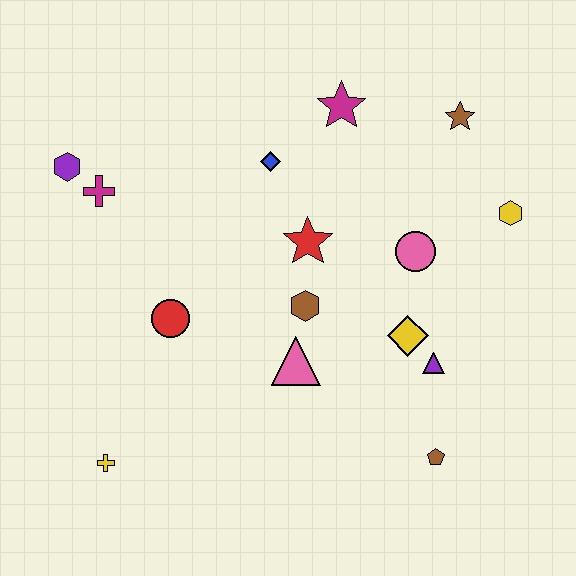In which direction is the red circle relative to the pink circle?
The red circle is to the left of the pink circle.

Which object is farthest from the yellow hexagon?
The yellow cross is farthest from the yellow hexagon.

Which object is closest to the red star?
The brown hexagon is closest to the red star.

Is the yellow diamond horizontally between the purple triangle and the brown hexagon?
Yes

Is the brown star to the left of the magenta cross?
No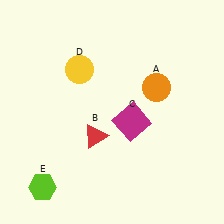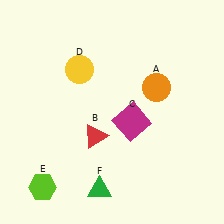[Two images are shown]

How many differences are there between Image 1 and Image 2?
There is 1 difference between the two images.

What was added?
A green triangle (F) was added in Image 2.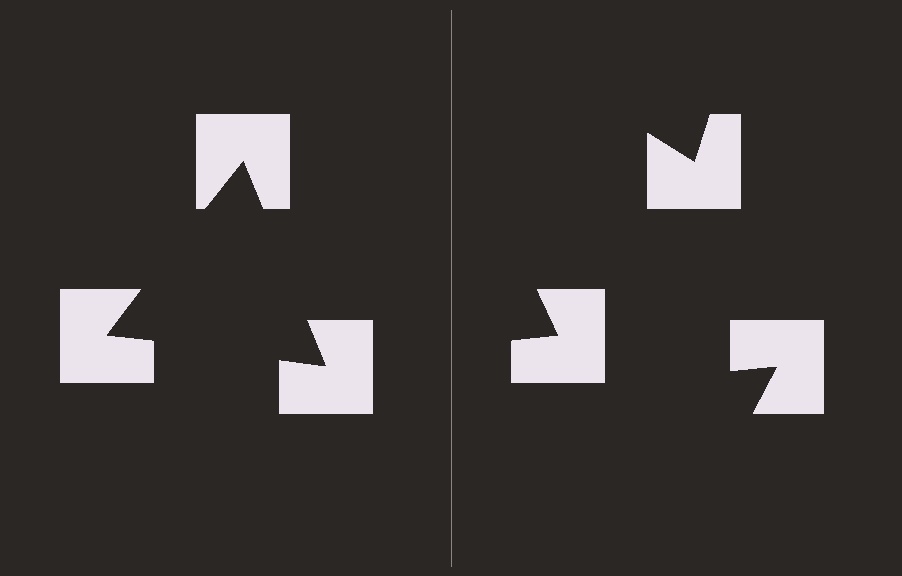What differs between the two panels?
The notched squares are positioned identically on both sides; only the wedge orientations differ. On the left they align to a triangle; on the right they are misaligned.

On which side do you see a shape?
An illusory triangle appears on the left side. On the right side the wedge cuts are rotated, so no coherent shape forms.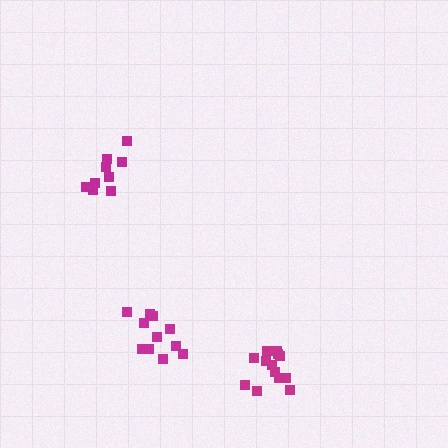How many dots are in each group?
Group 1: 11 dots, Group 2: 9 dots, Group 3: 13 dots (33 total).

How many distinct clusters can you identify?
There are 3 distinct clusters.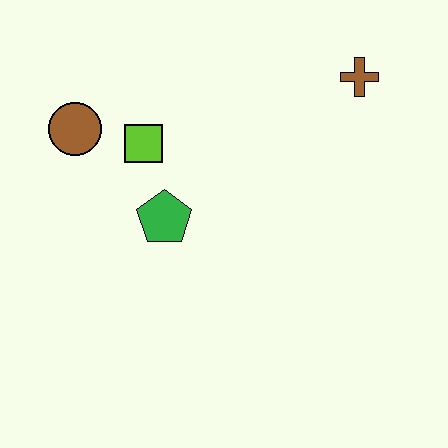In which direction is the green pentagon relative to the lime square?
The green pentagon is below the lime square.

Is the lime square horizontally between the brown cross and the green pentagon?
No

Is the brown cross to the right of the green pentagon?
Yes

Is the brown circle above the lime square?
Yes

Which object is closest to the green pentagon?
The lime square is closest to the green pentagon.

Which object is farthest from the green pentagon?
The brown cross is farthest from the green pentagon.